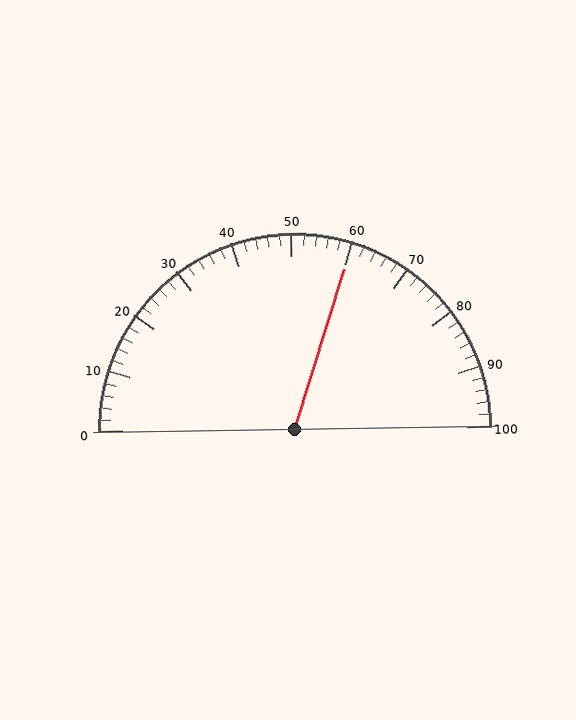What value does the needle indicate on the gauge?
The needle indicates approximately 60.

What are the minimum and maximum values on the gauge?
The gauge ranges from 0 to 100.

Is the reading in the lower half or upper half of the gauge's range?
The reading is in the upper half of the range (0 to 100).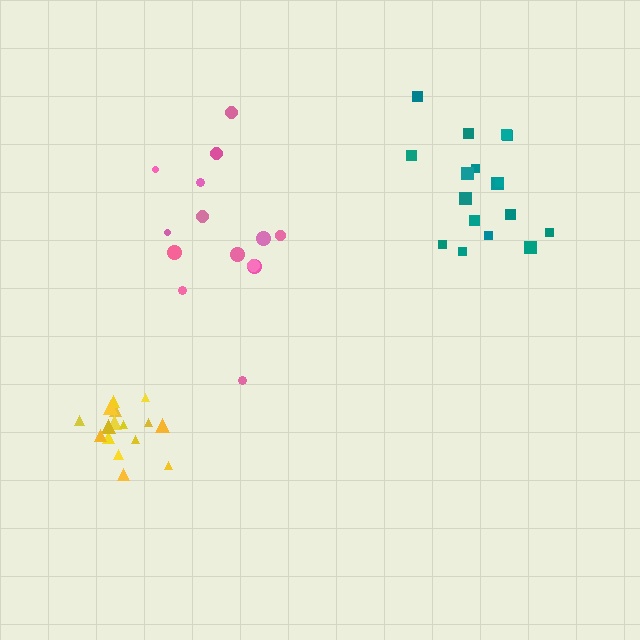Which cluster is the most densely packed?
Yellow.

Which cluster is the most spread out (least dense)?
Pink.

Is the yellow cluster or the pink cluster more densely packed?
Yellow.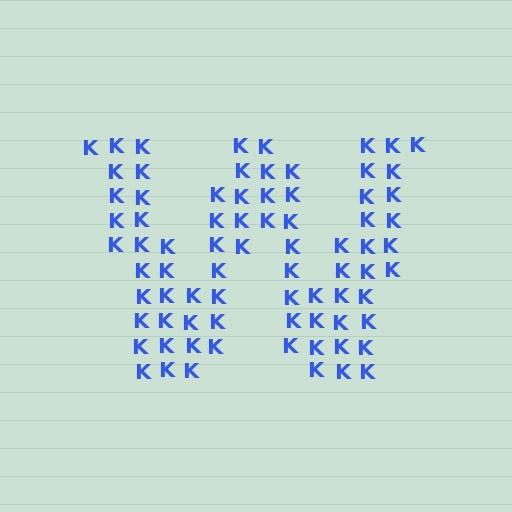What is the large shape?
The large shape is the letter W.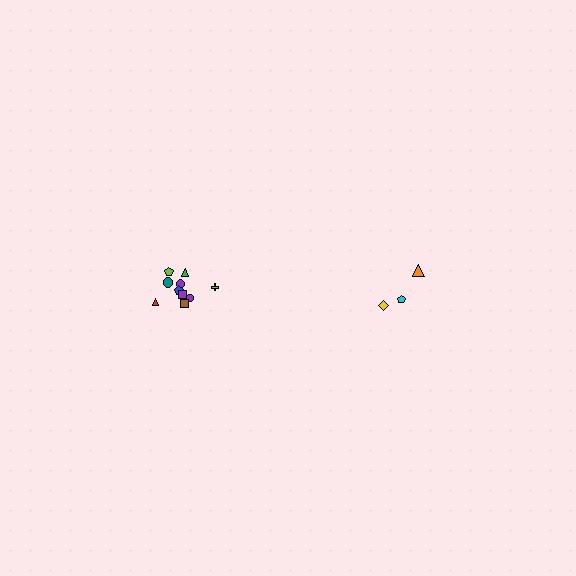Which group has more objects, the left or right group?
The left group.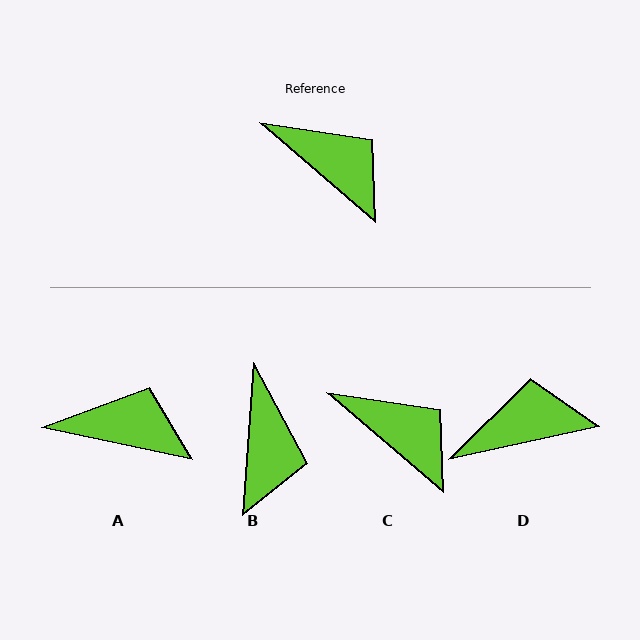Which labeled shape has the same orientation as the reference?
C.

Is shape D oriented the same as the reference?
No, it is off by about 53 degrees.